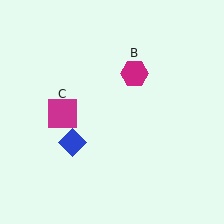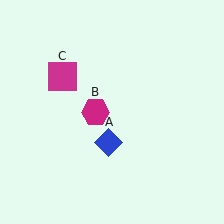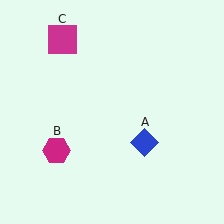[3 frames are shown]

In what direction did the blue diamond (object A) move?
The blue diamond (object A) moved right.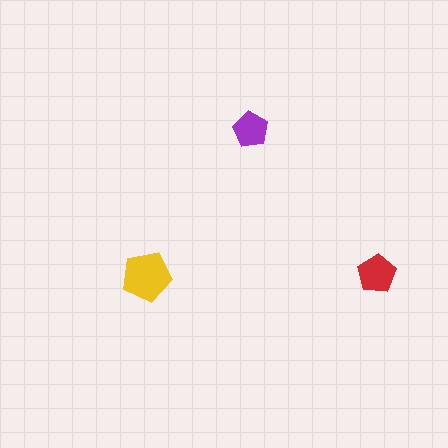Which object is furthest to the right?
The red pentagon is rightmost.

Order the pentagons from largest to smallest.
the yellow one, the red one, the purple one.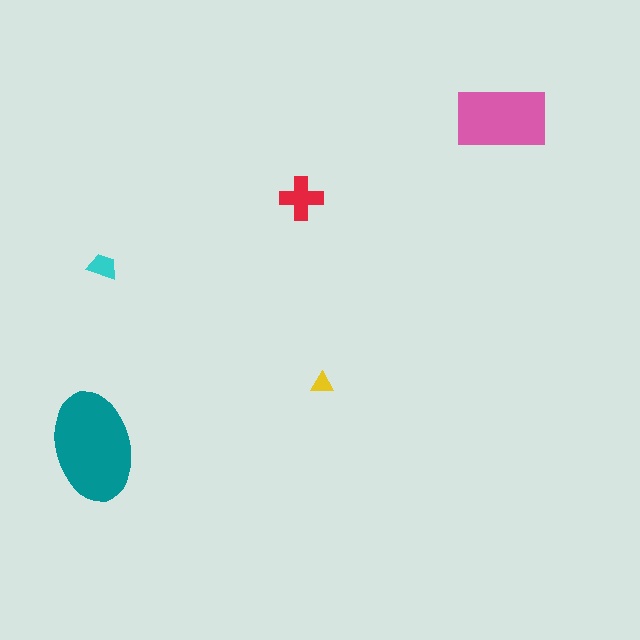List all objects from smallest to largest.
The yellow triangle, the cyan trapezoid, the red cross, the pink rectangle, the teal ellipse.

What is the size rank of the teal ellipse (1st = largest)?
1st.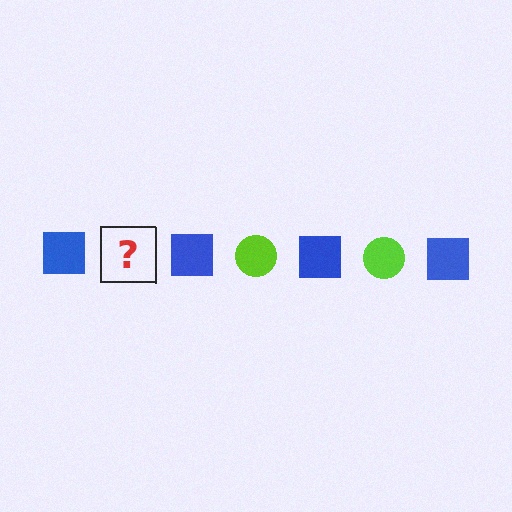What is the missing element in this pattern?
The missing element is a lime circle.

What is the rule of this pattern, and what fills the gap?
The rule is that the pattern alternates between blue square and lime circle. The gap should be filled with a lime circle.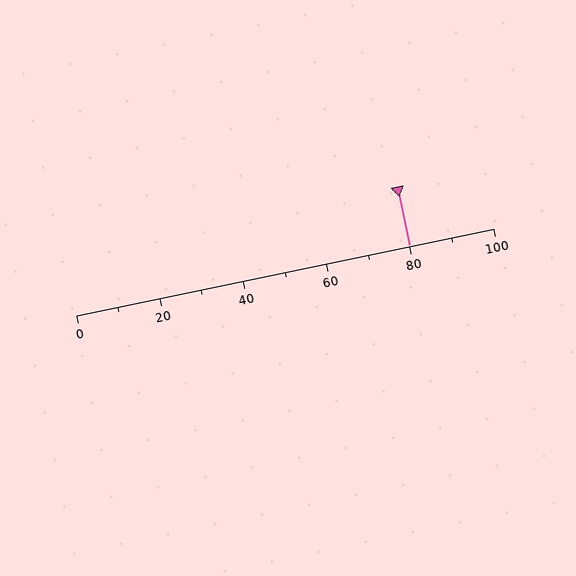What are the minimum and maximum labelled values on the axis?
The axis runs from 0 to 100.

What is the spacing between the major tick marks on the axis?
The major ticks are spaced 20 apart.